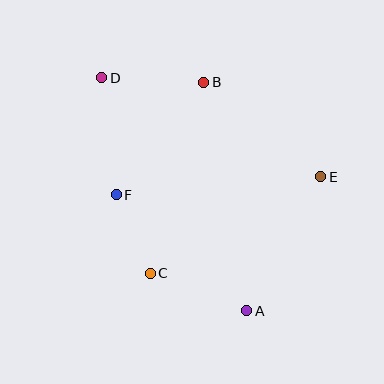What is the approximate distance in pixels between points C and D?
The distance between C and D is approximately 201 pixels.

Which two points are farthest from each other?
Points A and D are farthest from each other.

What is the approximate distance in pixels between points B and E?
The distance between B and E is approximately 150 pixels.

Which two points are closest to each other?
Points C and F are closest to each other.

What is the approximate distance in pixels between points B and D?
The distance between B and D is approximately 102 pixels.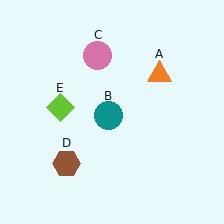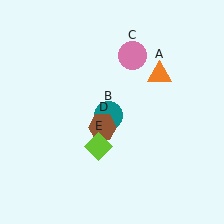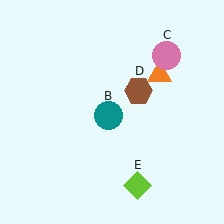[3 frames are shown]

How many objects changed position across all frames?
3 objects changed position: pink circle (object C), brown hexagon (object D), lime diamond (object E).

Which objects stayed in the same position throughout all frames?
Orange triangle (object A) and teal circle (object B) remained stationary.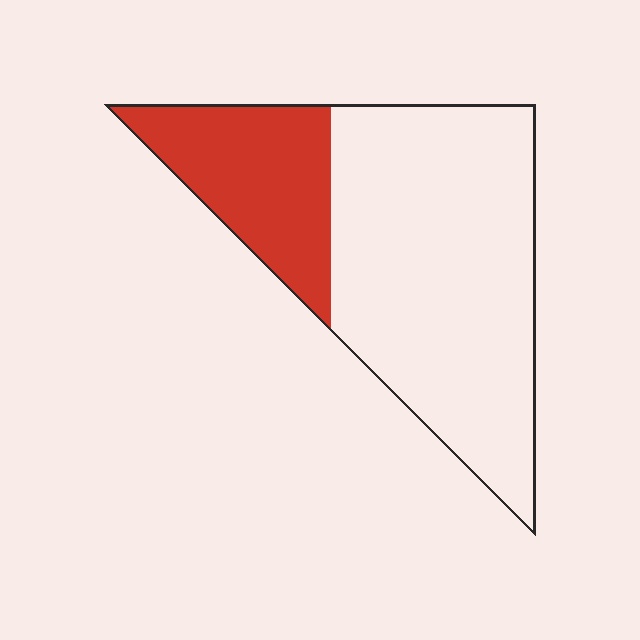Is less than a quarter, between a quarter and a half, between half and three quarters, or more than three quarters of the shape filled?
Between a quarter and a half.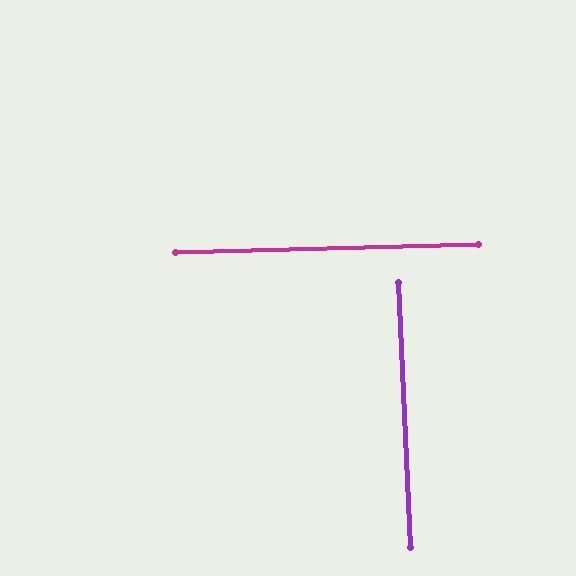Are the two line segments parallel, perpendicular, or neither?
Perpendicular — they meet at approximately 89°.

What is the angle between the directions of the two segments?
Approximately 89 degrees.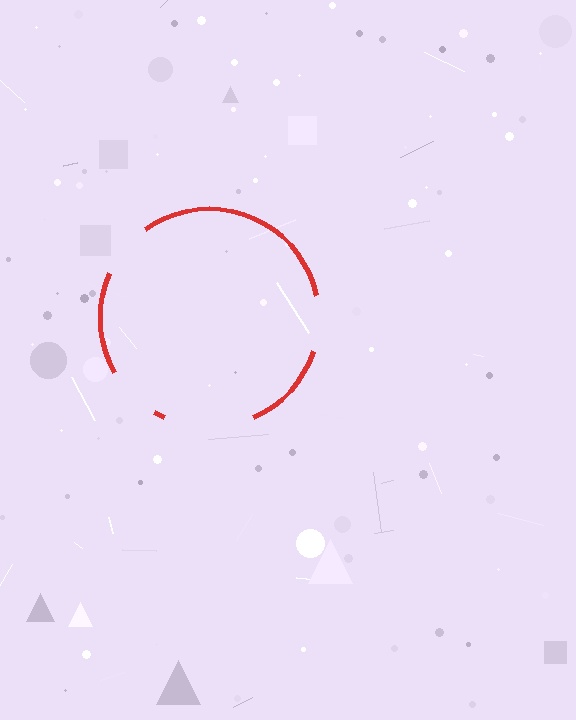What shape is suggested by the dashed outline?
The dashed outline suggests a circle.